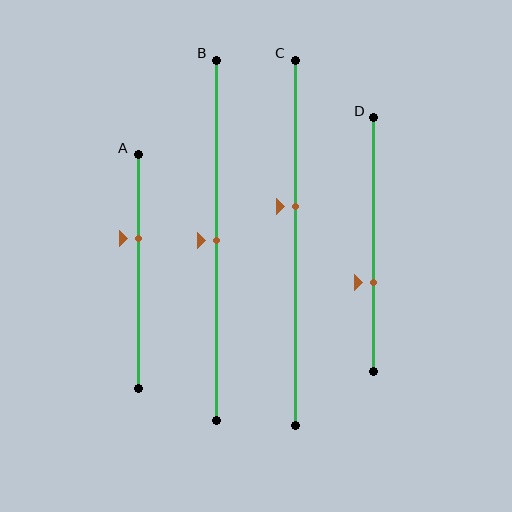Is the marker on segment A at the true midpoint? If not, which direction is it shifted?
No, the marker on segment A is shifted upward by about 14% of the segment length.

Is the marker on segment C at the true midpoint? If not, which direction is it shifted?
No, the marker on segment C is shifted upward by about 10% of the segment length.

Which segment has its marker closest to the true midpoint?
Segment B has its marker closest to the true midpoint.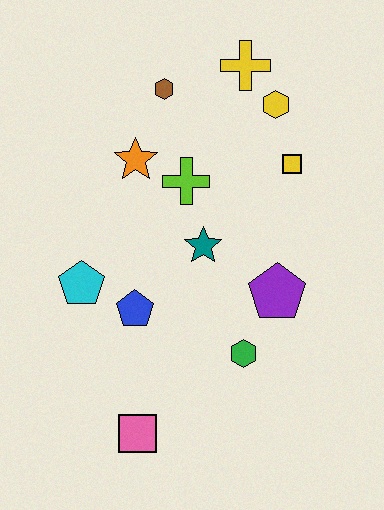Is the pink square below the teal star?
Yes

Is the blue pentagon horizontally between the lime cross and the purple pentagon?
No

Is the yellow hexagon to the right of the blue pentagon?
Yes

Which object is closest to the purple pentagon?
The green hexagon is closest to the purple pentagon.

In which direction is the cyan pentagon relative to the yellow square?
The cyan pentagon is to the left of the yellow square.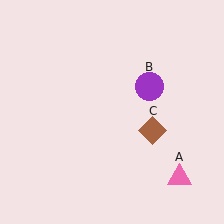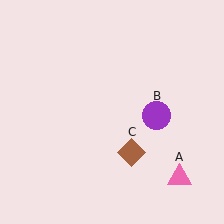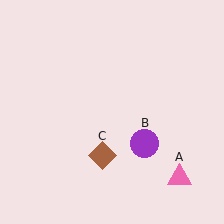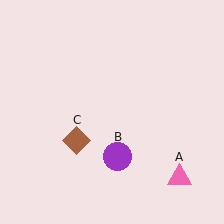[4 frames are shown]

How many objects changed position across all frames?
2 objects changed position: purple circle (object B), brown diamond (object C).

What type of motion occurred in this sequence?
The purple circle (object B), brown diamond (object C) rotated clockwise around the center of the scene.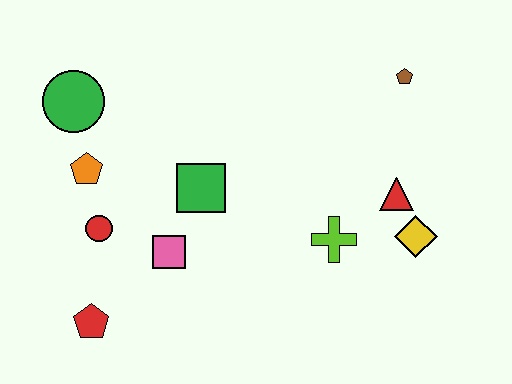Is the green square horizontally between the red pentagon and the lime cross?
Yes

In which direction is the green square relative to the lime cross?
The green square is to the left of the lime cross.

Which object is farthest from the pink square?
The brown pentagon is farthest from the pink square.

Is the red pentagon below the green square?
Yes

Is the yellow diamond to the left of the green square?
No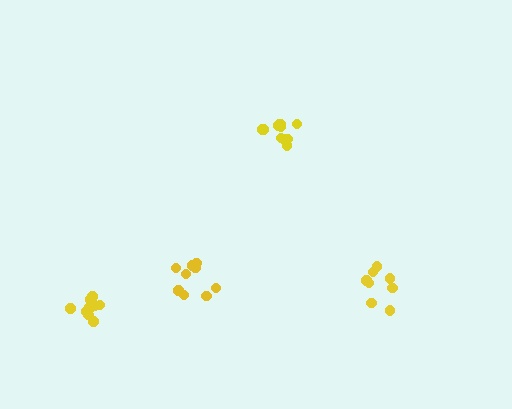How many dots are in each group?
Group 1: 10 dots, Group 2: 9 dots, Group 3: 11 dots, Group 4: 8 dots (38 total).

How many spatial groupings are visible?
There are 4 spatial groupings.